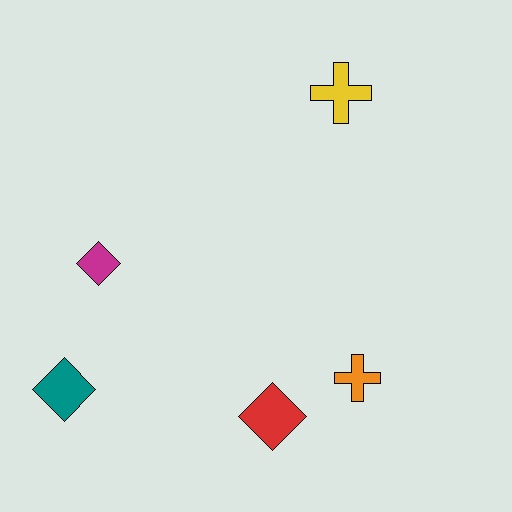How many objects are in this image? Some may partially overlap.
There are 5 objects.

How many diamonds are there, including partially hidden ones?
There are 3 diamonds.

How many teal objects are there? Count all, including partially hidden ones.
There is 1 teal object.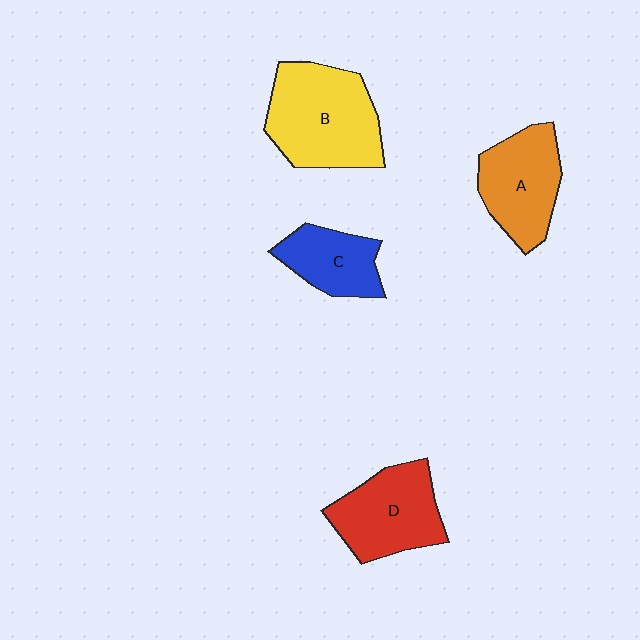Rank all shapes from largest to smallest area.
From largest to smallest: B (yellow), D (red), A (orange), C (blue).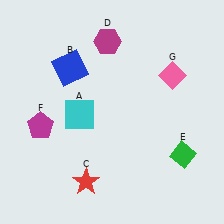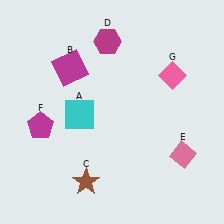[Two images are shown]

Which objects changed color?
B changed from blue to magenta. C changed from red to brown. E changed from green to pink.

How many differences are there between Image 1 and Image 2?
There are 3 differences between the two images.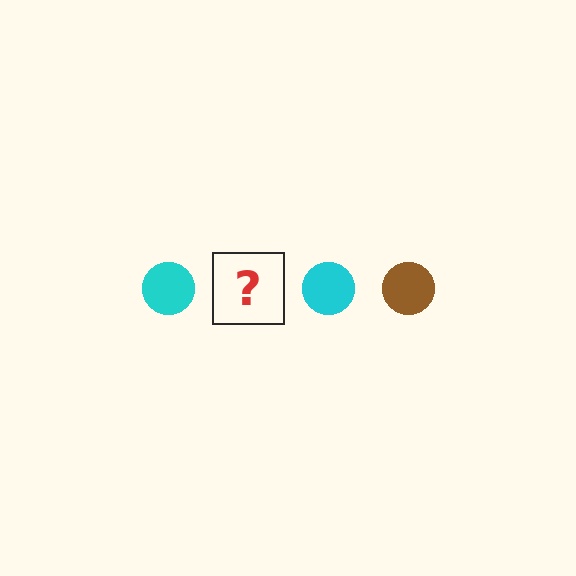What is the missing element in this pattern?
The missing element is a brown circle.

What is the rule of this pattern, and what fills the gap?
The rule is that the pattern cycles through cyan, brown circles. The gap should be filled with a brown circle.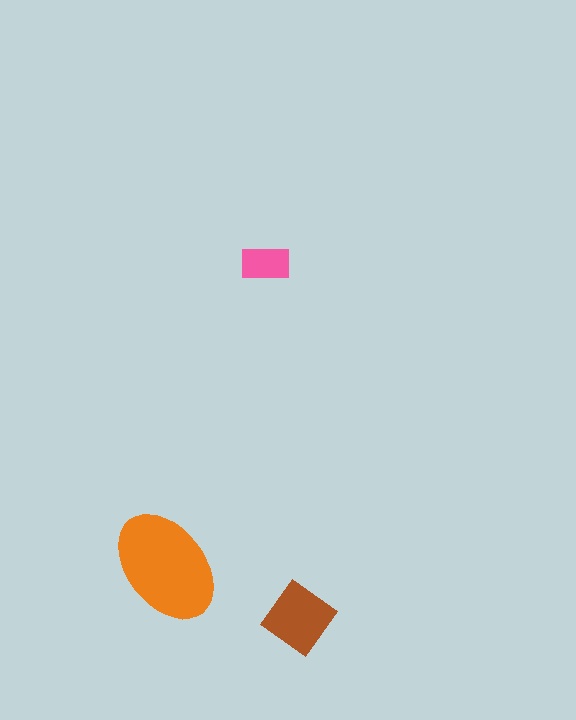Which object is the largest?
The orange ellipse.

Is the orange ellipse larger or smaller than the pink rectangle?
Larger.